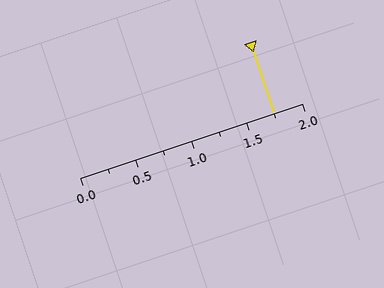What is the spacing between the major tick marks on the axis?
The major ticks are spaced 0.5 apart.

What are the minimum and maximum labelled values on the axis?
The axis runs from 0.0 to 2.0.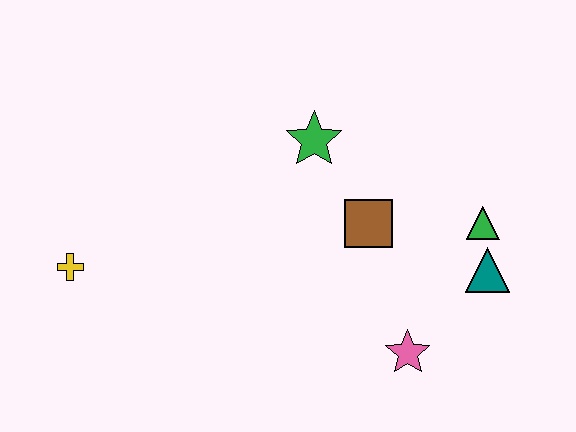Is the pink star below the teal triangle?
Yes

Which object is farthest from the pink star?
The yellow cross is farthest from the pink star.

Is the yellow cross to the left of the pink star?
Yes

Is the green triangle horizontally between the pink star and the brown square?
No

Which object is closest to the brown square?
The green star is closest to the brown square.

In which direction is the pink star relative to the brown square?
The pink star is below the brown square.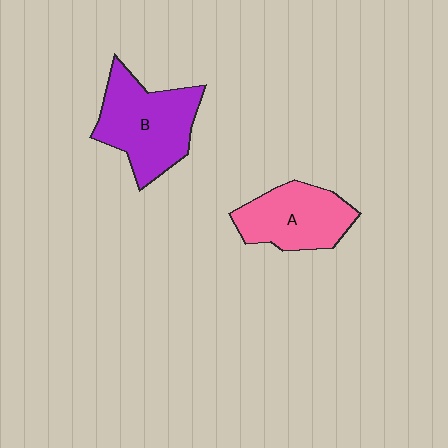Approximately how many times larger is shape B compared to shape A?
Approximately 1.3 times.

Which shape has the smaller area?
Shape A (pink).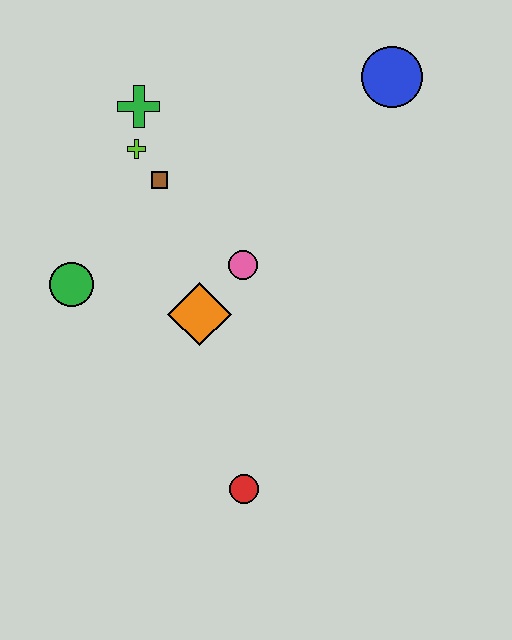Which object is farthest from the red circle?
The blue circle is farthest from the red circle.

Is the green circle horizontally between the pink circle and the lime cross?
No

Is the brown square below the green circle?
No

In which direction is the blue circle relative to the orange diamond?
The blue circle is above the orange diamond.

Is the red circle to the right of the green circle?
Yes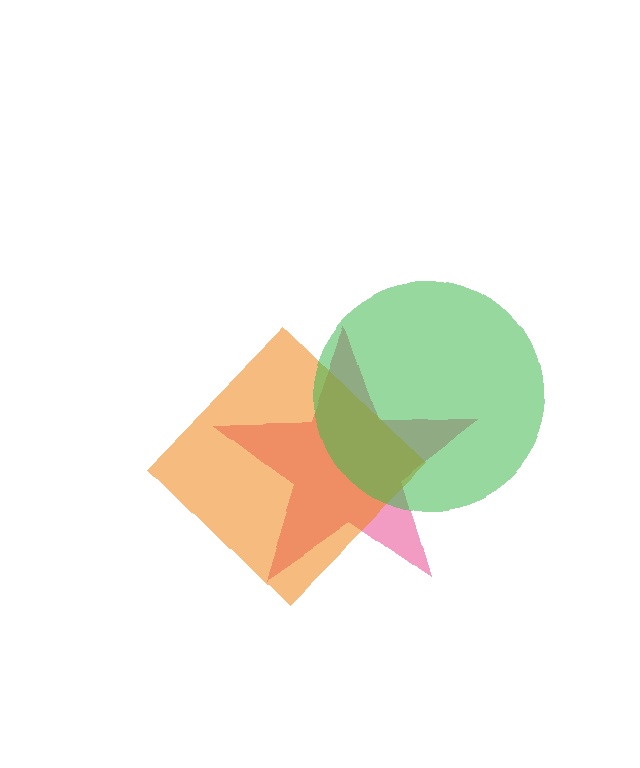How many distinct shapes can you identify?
There are 3 distinct shapes: a pink star, an orange diamond, a green circle.